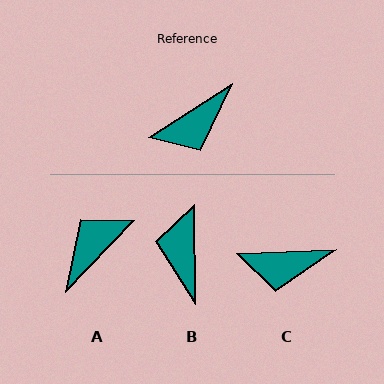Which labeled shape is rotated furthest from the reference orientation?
A, about 167 degrees away.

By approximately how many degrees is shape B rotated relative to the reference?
Approximately 123 degrees clockwise.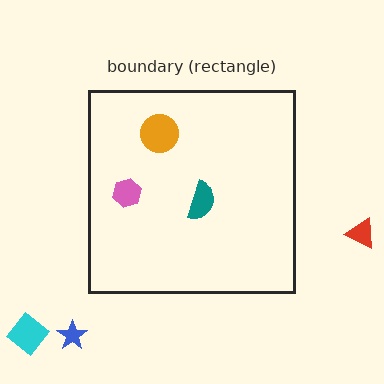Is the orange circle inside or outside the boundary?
Inside.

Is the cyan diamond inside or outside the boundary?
Outside.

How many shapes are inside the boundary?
3 inside, 3 outside.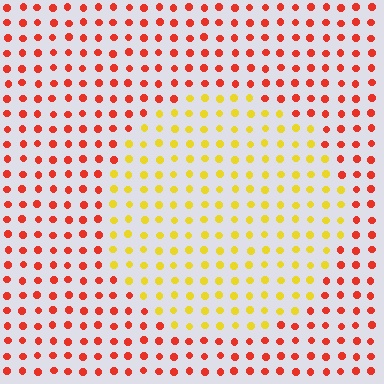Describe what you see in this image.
The image is filled with small red elements in a uniform arrangement. A circle-shaped region is visible where the elements are tinted to a slightly different hue, forming a subtle color boundary.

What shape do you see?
I see a circle.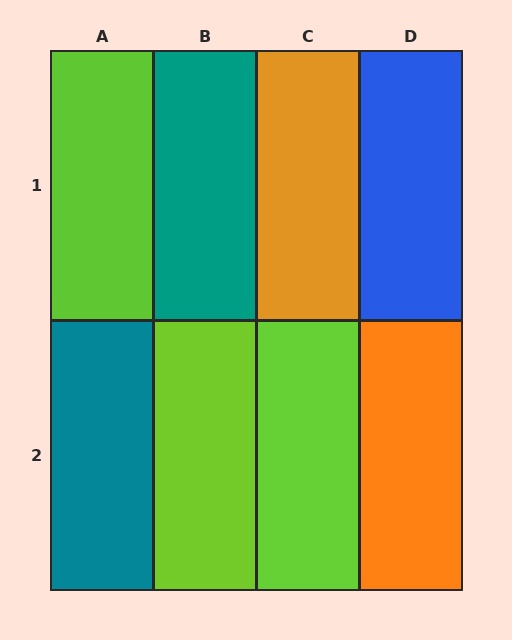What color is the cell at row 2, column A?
Teal.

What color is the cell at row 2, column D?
Orange.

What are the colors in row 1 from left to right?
Lime, teal, orange, blue.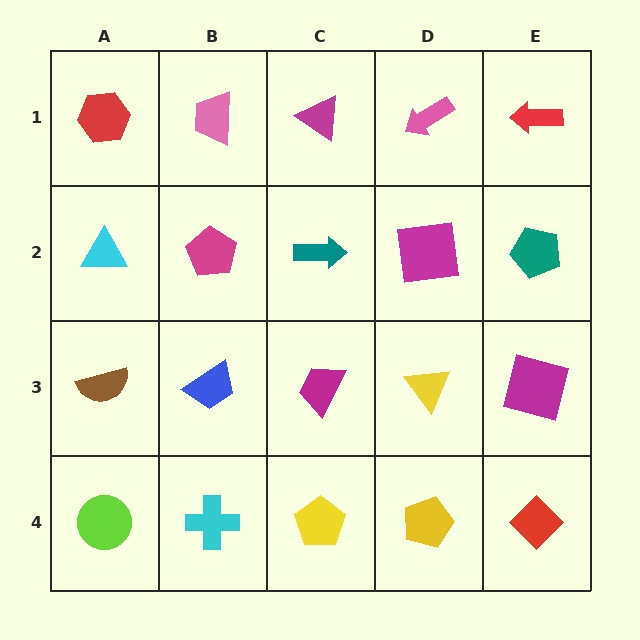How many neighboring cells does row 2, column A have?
3.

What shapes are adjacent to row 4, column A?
A brown semicircle (row 3, column A), a cyan cross (row 4, column B).